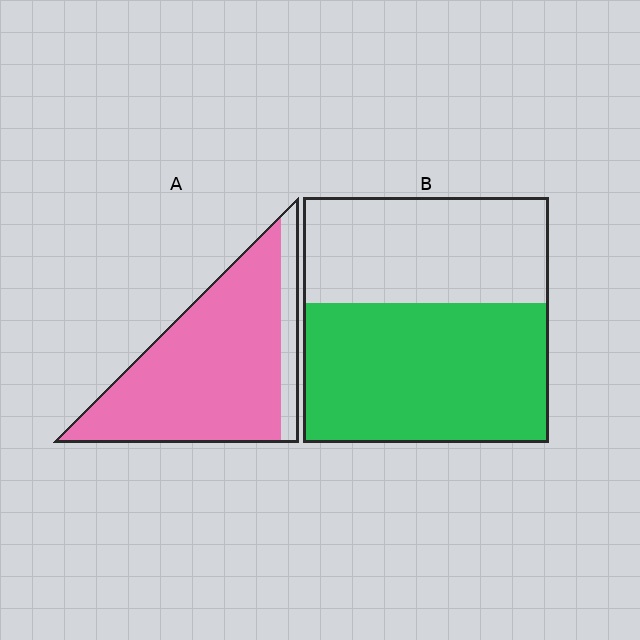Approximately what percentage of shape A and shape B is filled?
A is approximately 85% and B is approximately 55%.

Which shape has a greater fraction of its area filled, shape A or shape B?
Shape A.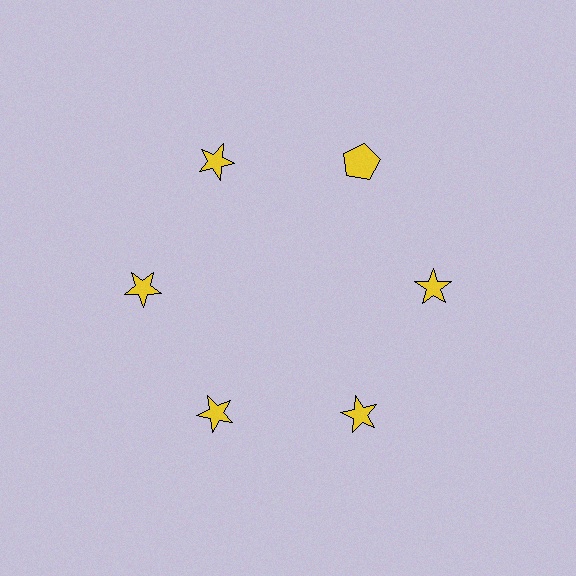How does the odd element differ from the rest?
It has a different shape: pentagon instead of star.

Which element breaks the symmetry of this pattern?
The yellow pentagon at roughly the 1 o'clock position breaks the symmetry. All other shapes are yellow stars.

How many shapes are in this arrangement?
There are 6 shapes arranged in a ring pattern.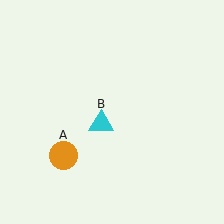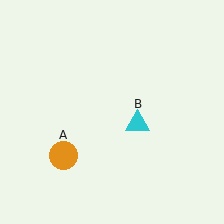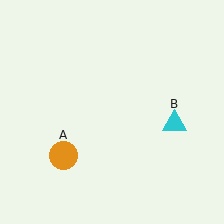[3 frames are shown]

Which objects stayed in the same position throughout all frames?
Orange circle (object A) remained stationary.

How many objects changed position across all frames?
1 object changed position: cyan triangle (object B).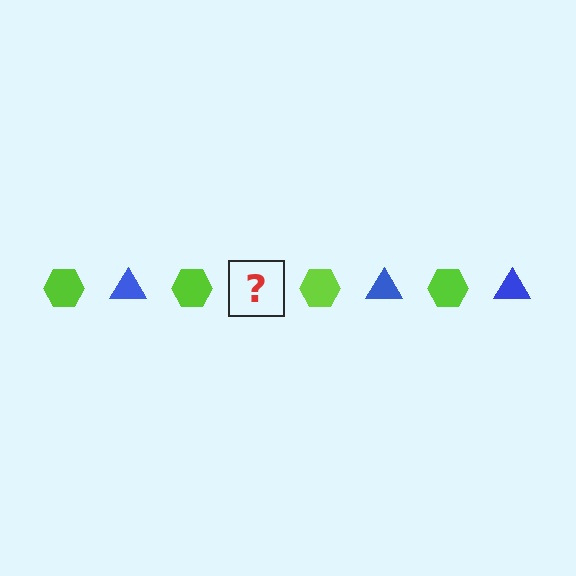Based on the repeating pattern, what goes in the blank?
The blank should be a blue triangle.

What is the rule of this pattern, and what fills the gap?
The rule is that the pattern alternates between lime hexagon and blue triangle. The gap should be filled with a blue triangle.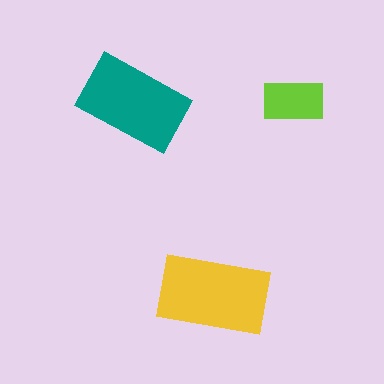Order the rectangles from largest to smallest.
the yellow one, the teal one, the lime one.